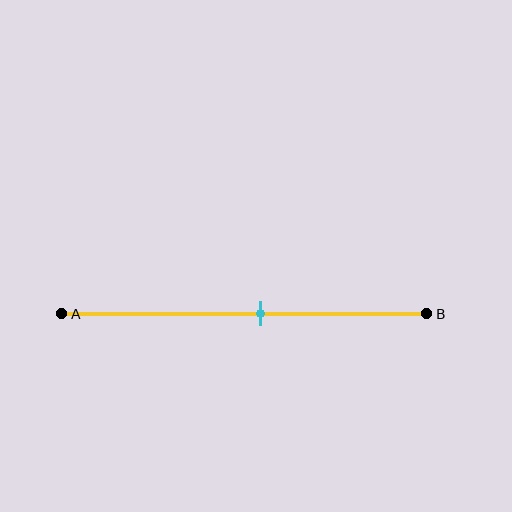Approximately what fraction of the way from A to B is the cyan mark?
The cyan mark is approximately 55% of the way from A to B.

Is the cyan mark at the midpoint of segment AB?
No, the mark is at about 55% from A, not at the 50% midpoint.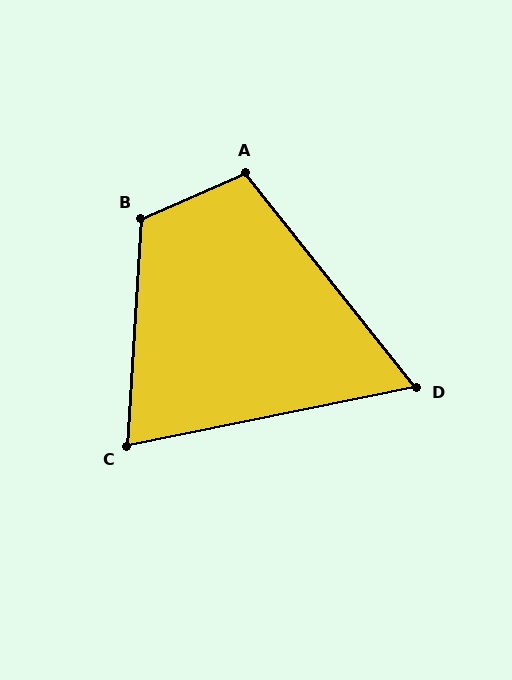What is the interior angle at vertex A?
Approximately 105 degrees (obtuse).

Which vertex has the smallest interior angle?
D, at approximately 63 degrees.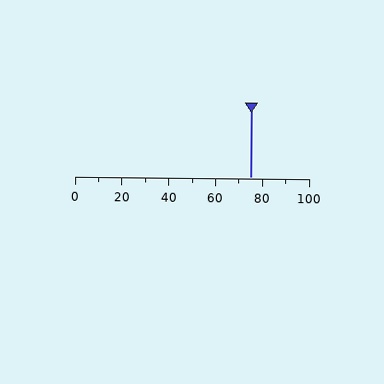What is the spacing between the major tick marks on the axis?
The major ticks are spaced 20 apart.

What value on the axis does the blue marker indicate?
The marker indicates approximately 75.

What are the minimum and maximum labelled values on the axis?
The axis runs from 0 to 100.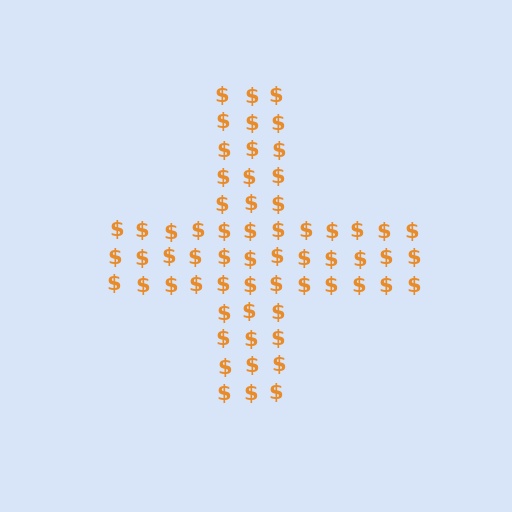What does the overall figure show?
The overall figure shows a cross.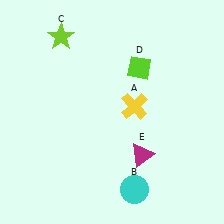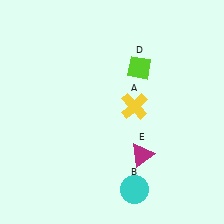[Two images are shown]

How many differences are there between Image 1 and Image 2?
There is 1 difference between the two images.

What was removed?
The lime star (C) was removed in Image 2.